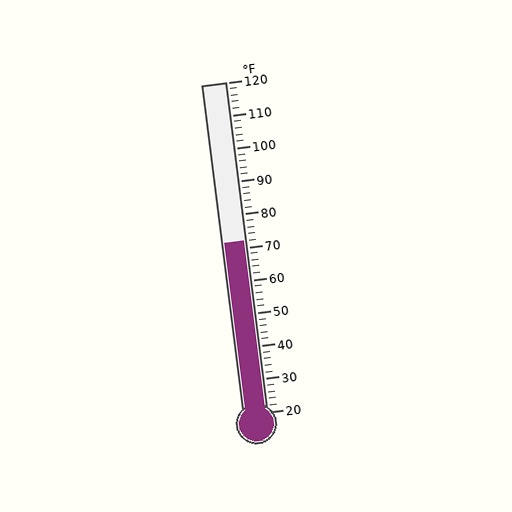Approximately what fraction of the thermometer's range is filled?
The thermometer is filled to approximately 50% of its range.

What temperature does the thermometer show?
The thermometer shows approximately 72°F.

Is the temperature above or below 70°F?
The temperature is above 70°F.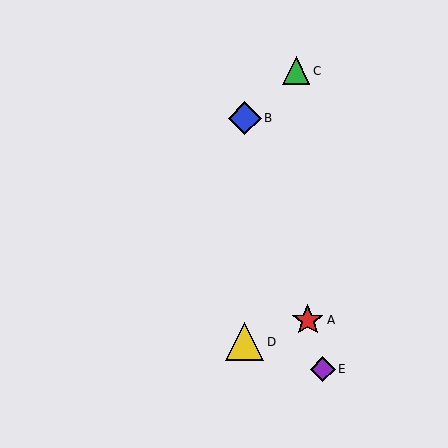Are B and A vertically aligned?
No, B is at x≈245 and A is at x≈308.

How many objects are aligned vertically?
2 objects (B, D) are aligned vertically.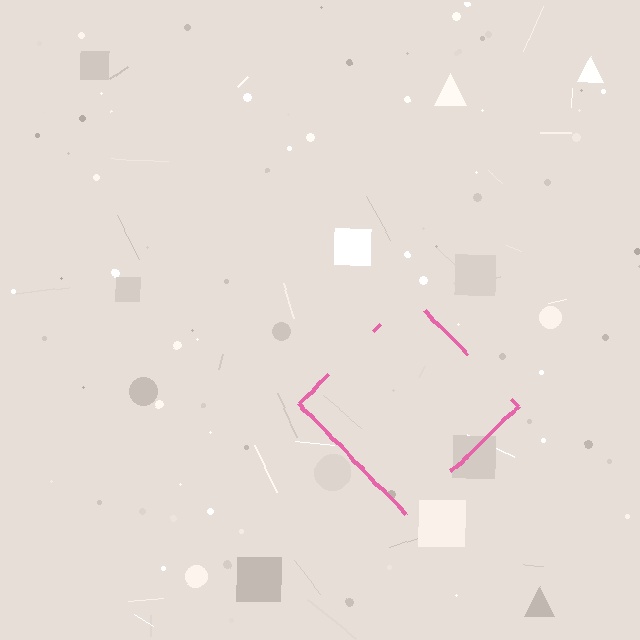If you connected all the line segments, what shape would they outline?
They would outline a diamond.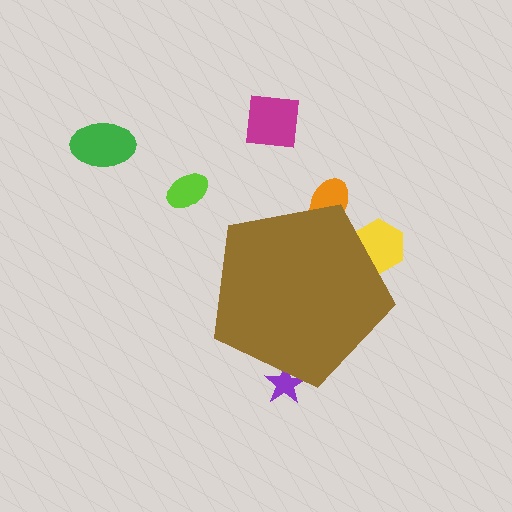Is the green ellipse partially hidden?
No, the green ellipse is fully visible.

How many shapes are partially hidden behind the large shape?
3 shapes are partially hidden.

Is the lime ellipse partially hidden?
No, the lime ellipse is fully visible.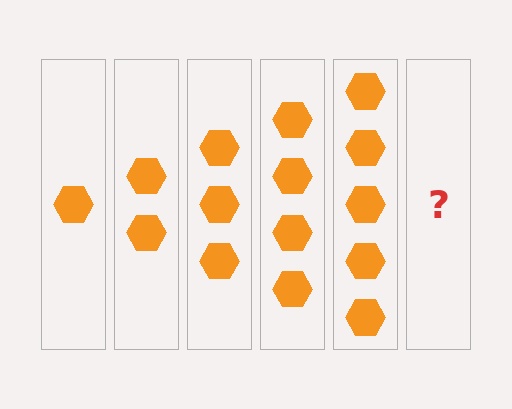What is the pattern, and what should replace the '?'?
The pattern is that each step adds one more hexagon. The '?' should be 6 hexagons.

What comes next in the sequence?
The next element should be 6 hexagons.